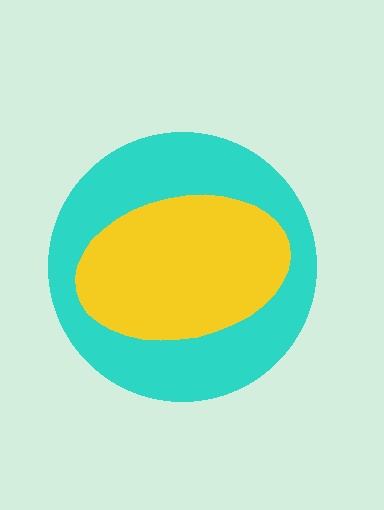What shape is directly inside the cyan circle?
The yellow ellipse.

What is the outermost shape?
The cyan circle.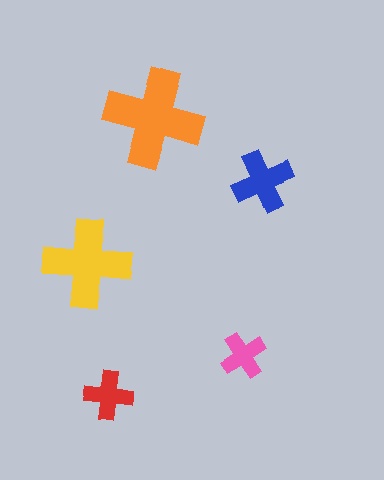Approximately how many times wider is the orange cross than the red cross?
About 2 times wider.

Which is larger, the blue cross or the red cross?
The blue one.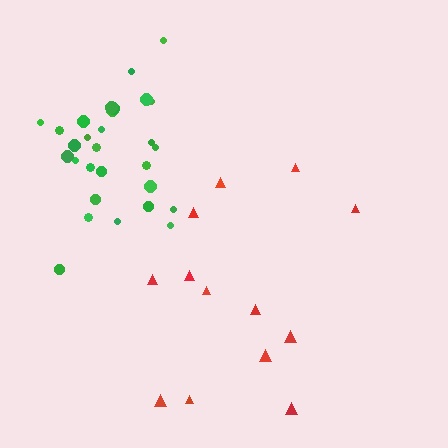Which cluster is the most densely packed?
Green.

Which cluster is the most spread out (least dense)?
Red.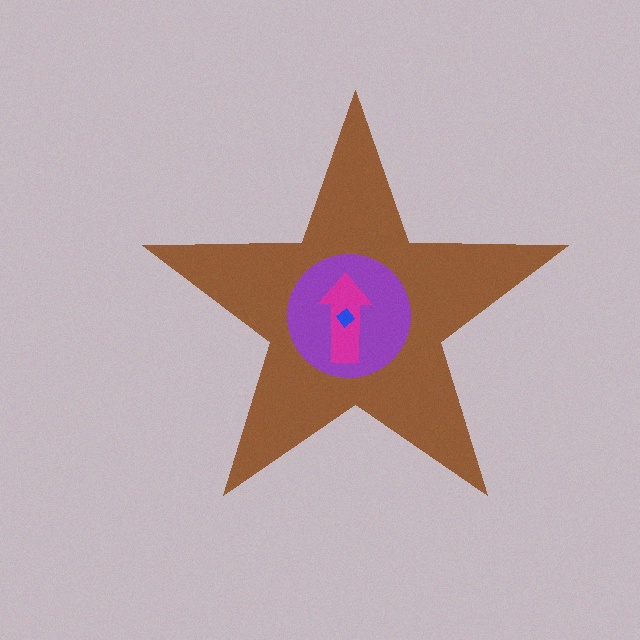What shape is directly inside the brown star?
The purple circle.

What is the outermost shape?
The brown star.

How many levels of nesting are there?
4.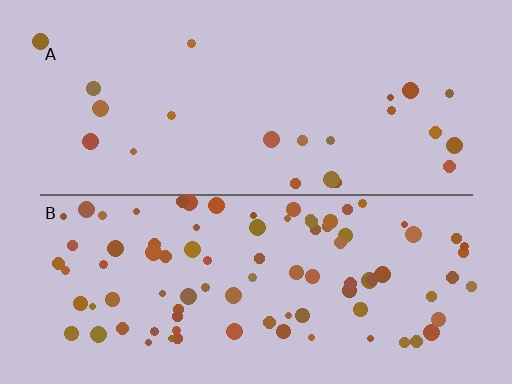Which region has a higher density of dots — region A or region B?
B (the bottom).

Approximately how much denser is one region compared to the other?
Approximately 4.0× — region B over region A.